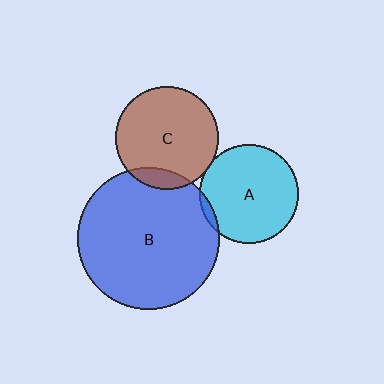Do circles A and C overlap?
Yes.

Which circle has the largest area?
Circle B (blue).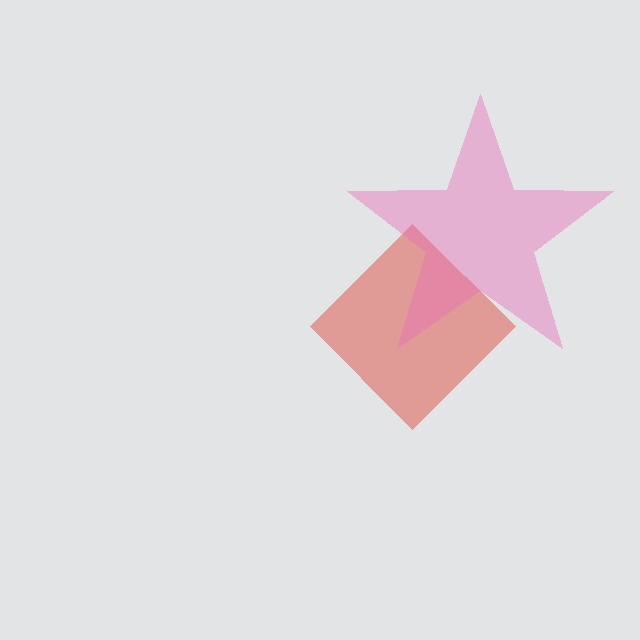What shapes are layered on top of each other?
The layered shapes are: a red diamond, a pink star.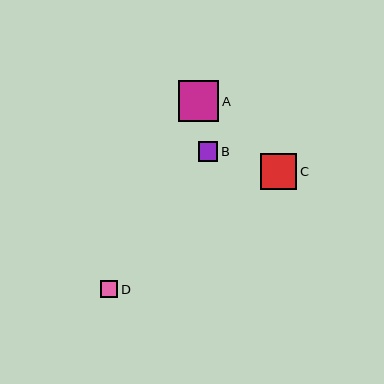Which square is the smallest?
Square D is the smallest with a size of approximately 18 pixels.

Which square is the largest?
Square A is the largest with a size of approximately 40 pixels.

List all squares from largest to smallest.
From largest to smallest: A, C, B, D.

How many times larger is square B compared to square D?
Square B is approximately 1.1 times the size of square D.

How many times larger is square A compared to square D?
Square A is approximately 2.3 times the size of square D.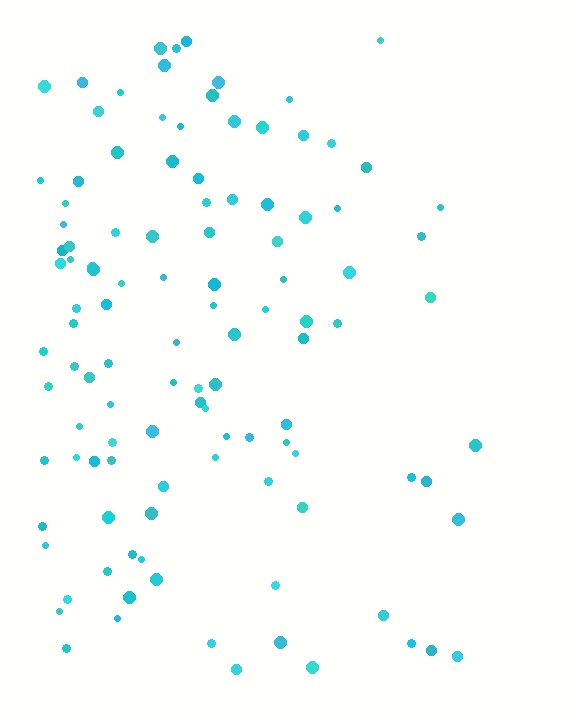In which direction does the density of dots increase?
From right to left, with the left side densest.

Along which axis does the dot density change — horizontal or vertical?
Horizontal.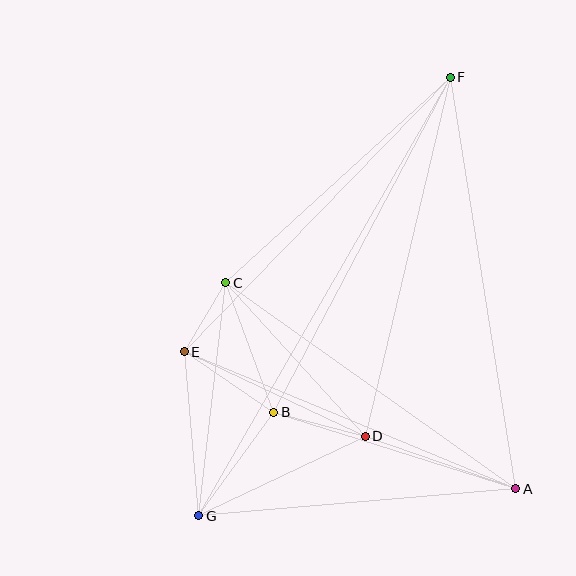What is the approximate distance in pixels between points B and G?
The distance between B and G is approximately 128 pixels.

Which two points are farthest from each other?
Points F and G are farthest from each other.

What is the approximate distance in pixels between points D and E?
The distance between D and E is approximately 200 pixels.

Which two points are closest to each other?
Points C and E are closest to each other.